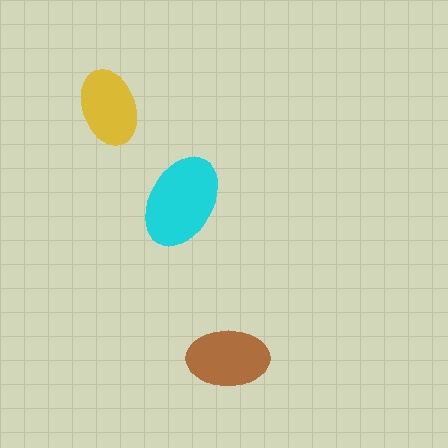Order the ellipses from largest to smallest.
the cyan one, the brown one, the yellow one.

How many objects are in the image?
There are 3 objects in the image.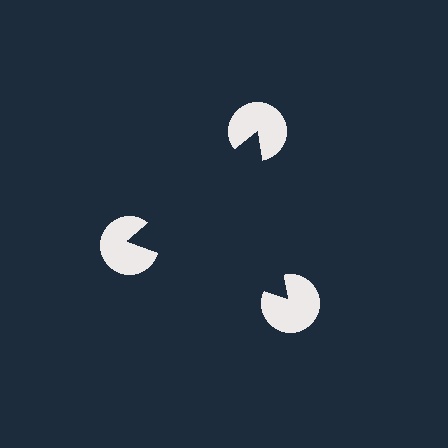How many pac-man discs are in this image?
There are 3 — one at each vertex of the illusory triangle.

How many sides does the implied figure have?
3 sides.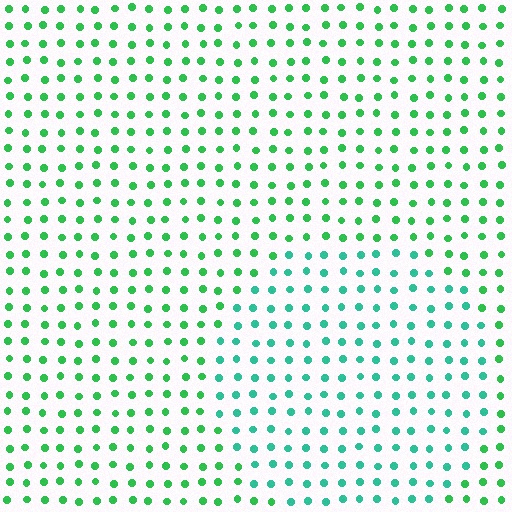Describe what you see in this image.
The image is filled with small green elements in a uniform arrangement. A circle-shaped region is visible where the elements are tinted to a slightly different hue, forming a subtle color boundary.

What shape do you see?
I see a circle.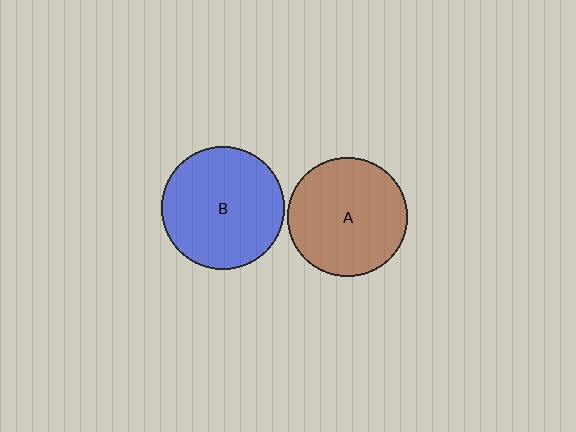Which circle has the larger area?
Circle B (blue).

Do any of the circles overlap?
No, none of the circles overlap.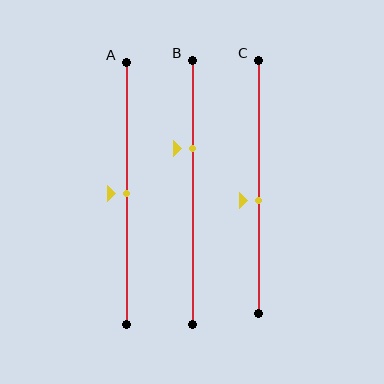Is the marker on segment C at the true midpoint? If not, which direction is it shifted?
No, the marker on segment C is shifted downward by about 5% of the segment length.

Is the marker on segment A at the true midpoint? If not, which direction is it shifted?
Yes, the marker on segment A is at the true midpoint.